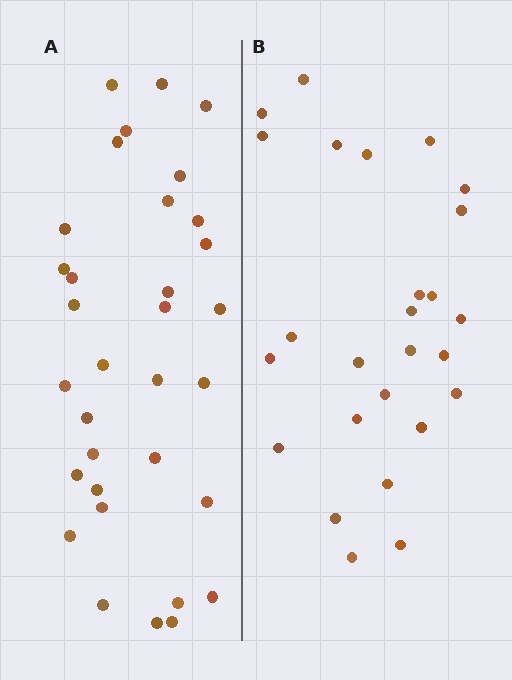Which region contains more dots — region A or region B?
Region A (the left region) has more dots.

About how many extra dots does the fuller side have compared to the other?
Region A has roughly 8 or so more dots than region B.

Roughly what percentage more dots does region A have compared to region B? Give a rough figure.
About 25% more.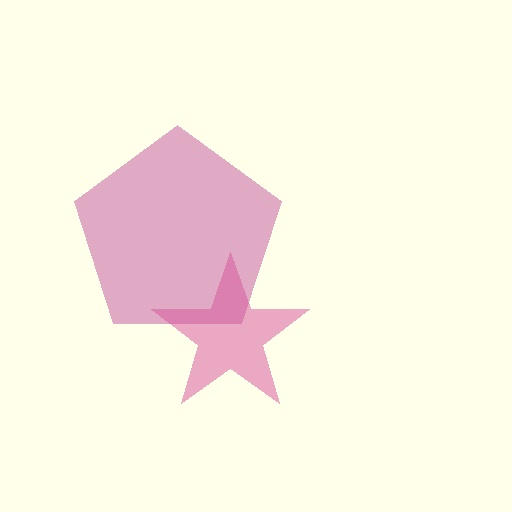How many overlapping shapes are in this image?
There are 2 overlapping shapes in the image.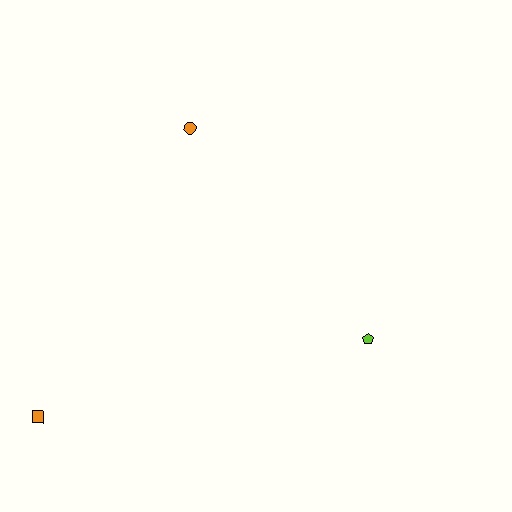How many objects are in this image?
There are 3 objects.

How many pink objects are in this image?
There are no pink objects.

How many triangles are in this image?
There are no triangles.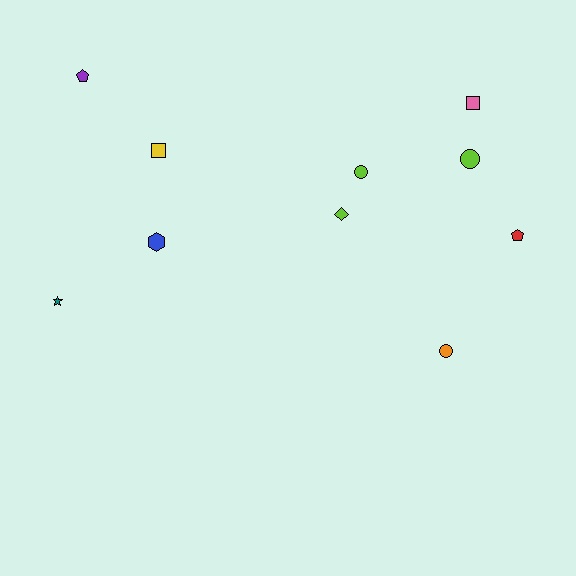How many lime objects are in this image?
There are 3 lime objects.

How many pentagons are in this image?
There are 2 pentagons.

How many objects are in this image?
There are 10 objects.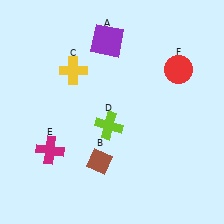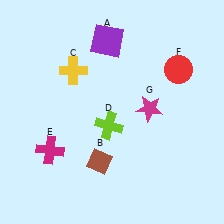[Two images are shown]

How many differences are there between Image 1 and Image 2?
There is 1 difference between the two images.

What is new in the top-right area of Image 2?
A magenta star (G) was added in the top-right area of Image 2.